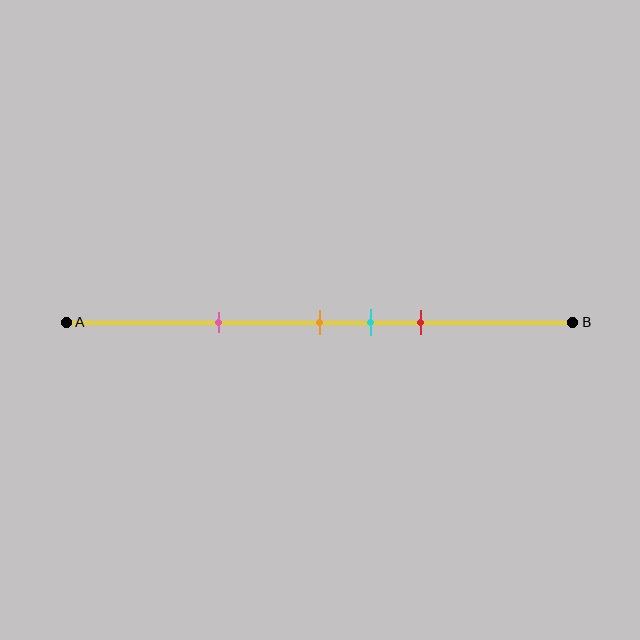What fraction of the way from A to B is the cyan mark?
The cyan mark is approximately 60% (0.6) of the way from A to B.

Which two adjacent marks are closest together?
The orange and cyan marks are the closest adjacent pair.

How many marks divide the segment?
There are 4 marks dividing the segment.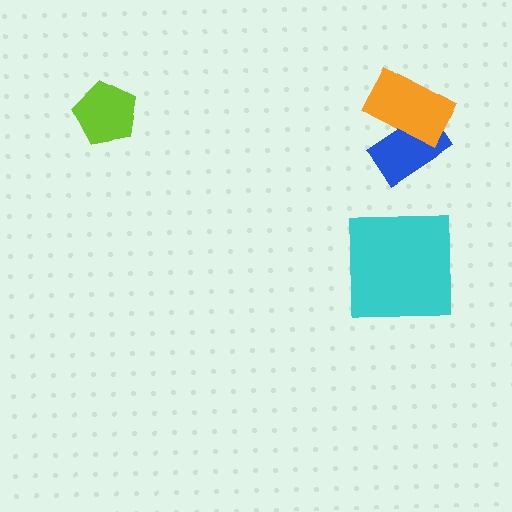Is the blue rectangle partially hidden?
Yes, it is partially covered by another shape.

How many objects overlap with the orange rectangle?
1 object overlaps with the orange rectangle.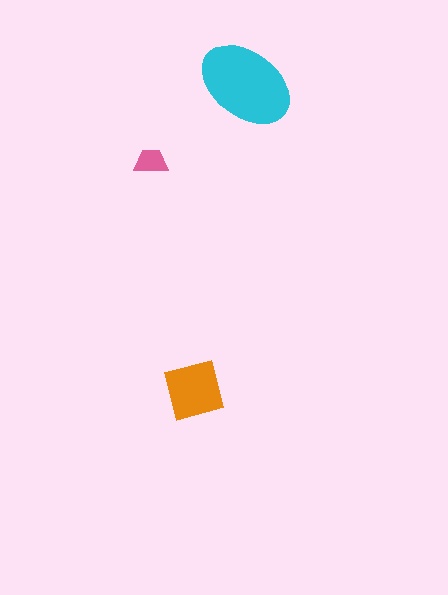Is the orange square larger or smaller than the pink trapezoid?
Larger.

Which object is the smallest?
The pink trapezoid.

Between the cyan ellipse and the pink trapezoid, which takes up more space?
The cyan ellipse.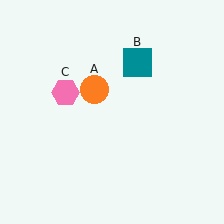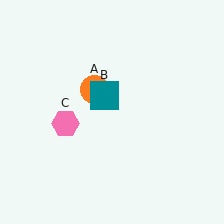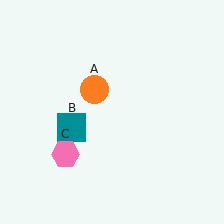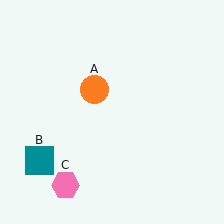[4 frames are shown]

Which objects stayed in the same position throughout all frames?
Orange circle (object A) remained stationary.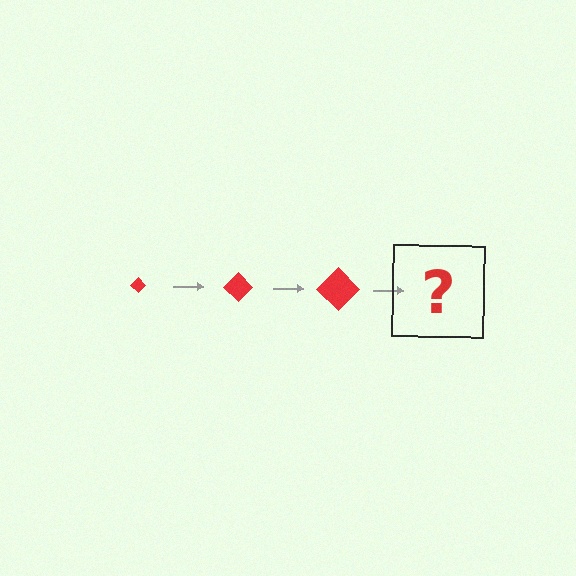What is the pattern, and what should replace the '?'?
The pattern is that the diamond gets progressively larger each step. The '?' should be a red diamond, larger than the previous one.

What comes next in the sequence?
The next element should be a red diamond, larger than the previous one.